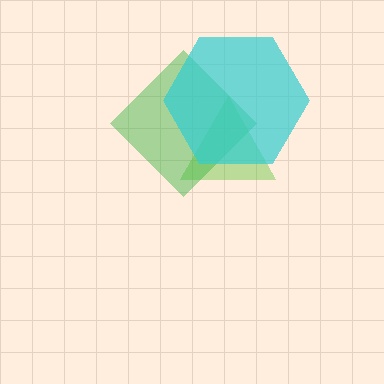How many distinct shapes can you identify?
There are 3 distinct shapes: a lime triangle, a green diamond, a cyan hexagon.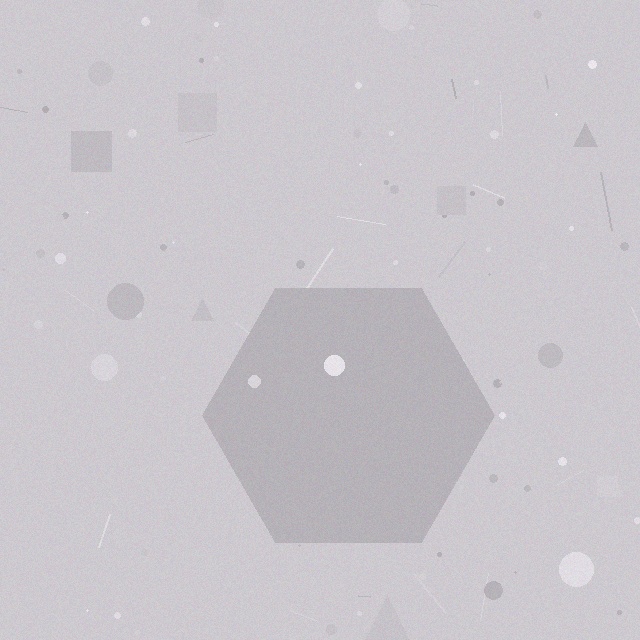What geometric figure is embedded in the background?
A hexagon is embedded in the background.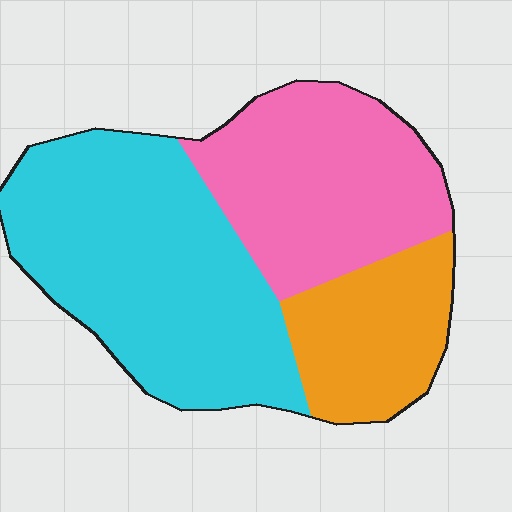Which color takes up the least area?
Orange, at roughly 20%.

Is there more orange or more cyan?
Cyan.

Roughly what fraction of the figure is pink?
Pink takes up between a quarter and a half of the figure.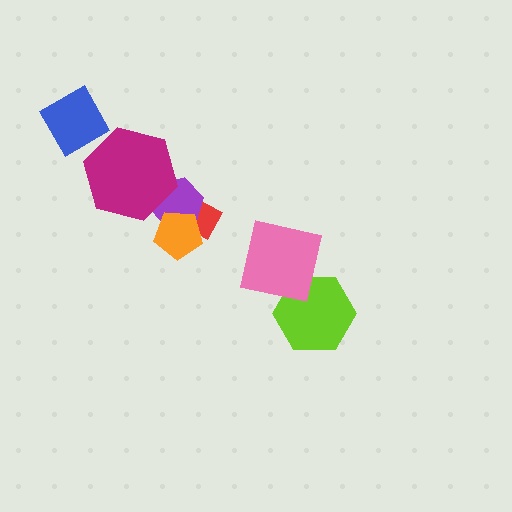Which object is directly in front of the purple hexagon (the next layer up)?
The magenta hexagon is directly in front of the purple hexagon.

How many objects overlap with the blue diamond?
0 objects overlap with the blue diamond.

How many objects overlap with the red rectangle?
2 objects overlap with the red rectangle.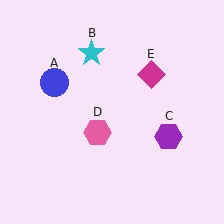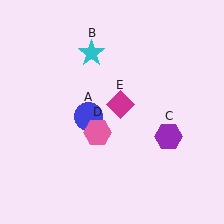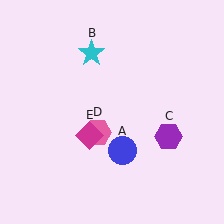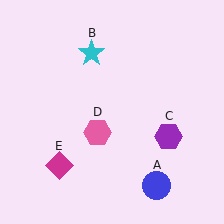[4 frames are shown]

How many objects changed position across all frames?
2 objects changed position: blue circle (object A), magenta diamond (object E).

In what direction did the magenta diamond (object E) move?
The magenta diamond (object E) moved down and to the left.